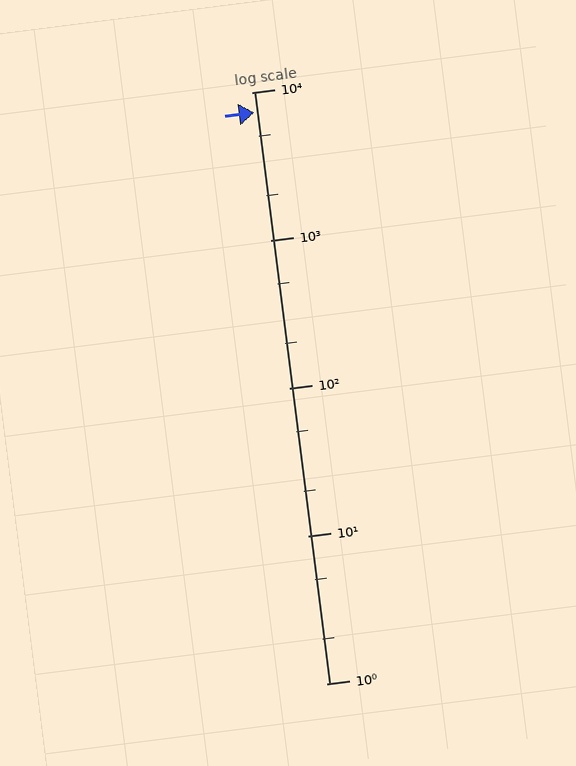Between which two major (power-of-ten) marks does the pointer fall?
The pointer is between 1000 and 10000.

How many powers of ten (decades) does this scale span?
The scale spans 4 decades, from 1 to 10000.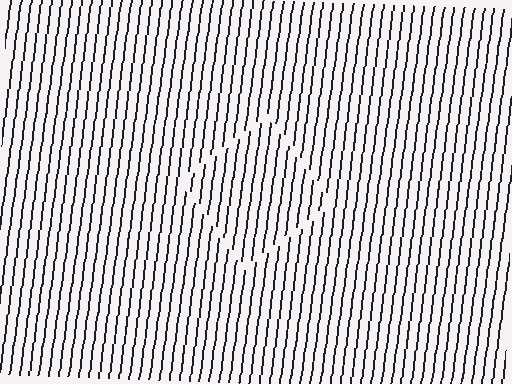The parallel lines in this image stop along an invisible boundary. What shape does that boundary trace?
An illusory square. The interior of the shape contains the same grating, shifted by half a period — the contour is defined by the phase discontinuity where line-ends from the inner and outer gratings abut.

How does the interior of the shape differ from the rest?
The interior of the shape contains the same grating, shifted by half a period — the contour is defined by the phase discontinuity where line-ends from the inner and outer gratings abut.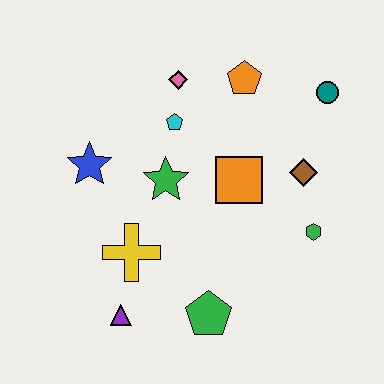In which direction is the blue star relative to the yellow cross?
The blue star is above the yellow cross.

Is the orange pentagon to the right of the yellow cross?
Yes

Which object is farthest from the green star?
The teal circle is farthest from the green star.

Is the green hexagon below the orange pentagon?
Yes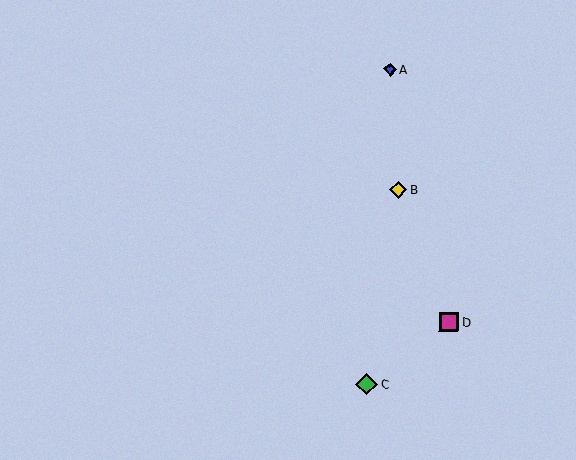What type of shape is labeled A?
Shape A is a blue diamond.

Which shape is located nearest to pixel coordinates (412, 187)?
The yellow diamond (labeled B) at (398, 189) is nearest to that location.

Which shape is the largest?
The green diamond (labeled C) is the largest.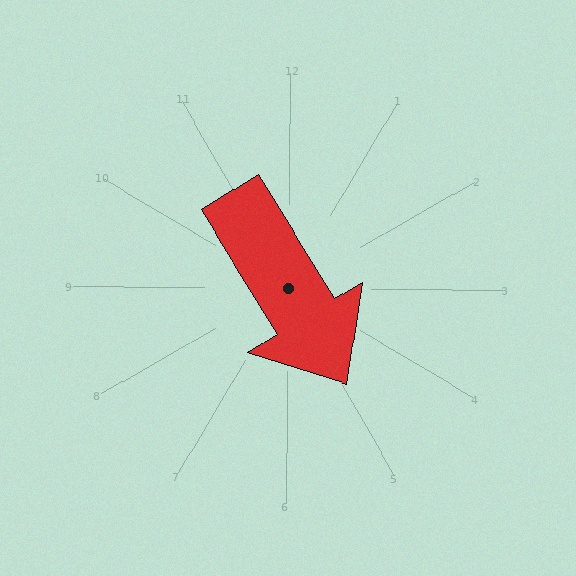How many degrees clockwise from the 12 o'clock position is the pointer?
Approximately 148 degrees.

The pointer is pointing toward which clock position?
Roughly 5 o'clock.